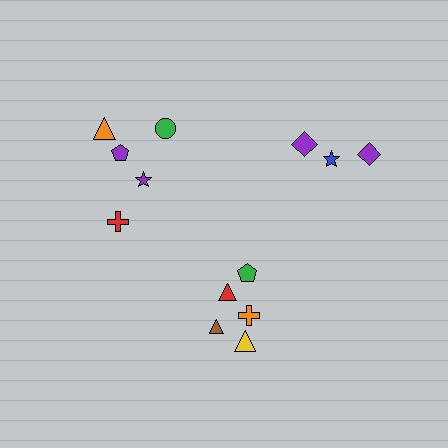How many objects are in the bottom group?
There are 5 objects.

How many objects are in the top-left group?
There are 5 objects.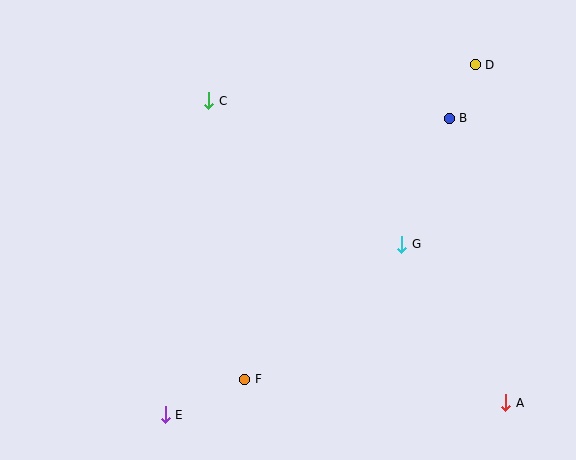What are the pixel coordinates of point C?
Point C is at (209, 101).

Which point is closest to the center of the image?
Point G at (402, 244) is closest to the center.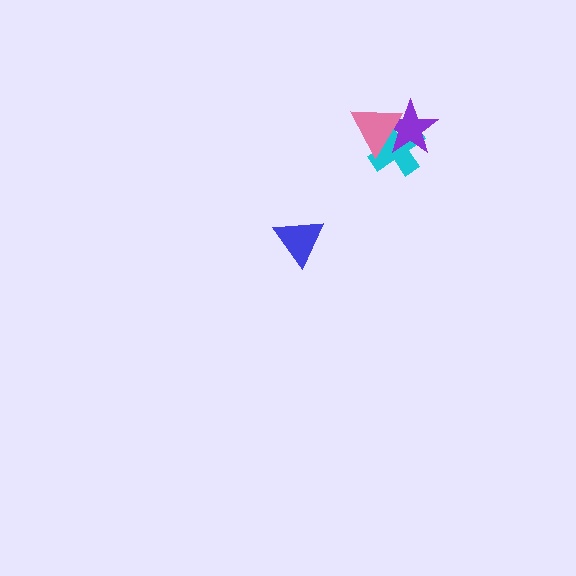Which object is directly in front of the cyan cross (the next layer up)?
The purple star is directly in front of the cyan cross.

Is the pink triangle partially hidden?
No, no other shape covers it.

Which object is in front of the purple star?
The pink triangle is in front of the purple star.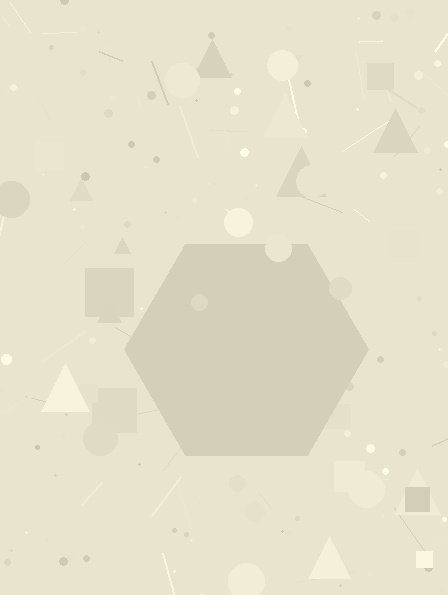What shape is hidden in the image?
A hexagon is hidden in the image.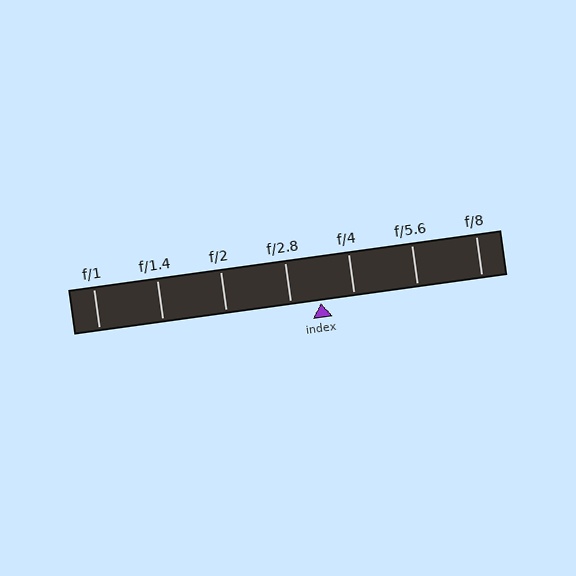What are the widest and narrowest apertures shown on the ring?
The widest aperture shown is f/1 and the narrowest is f/8.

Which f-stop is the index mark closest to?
The index mark is closest to f/2.8.